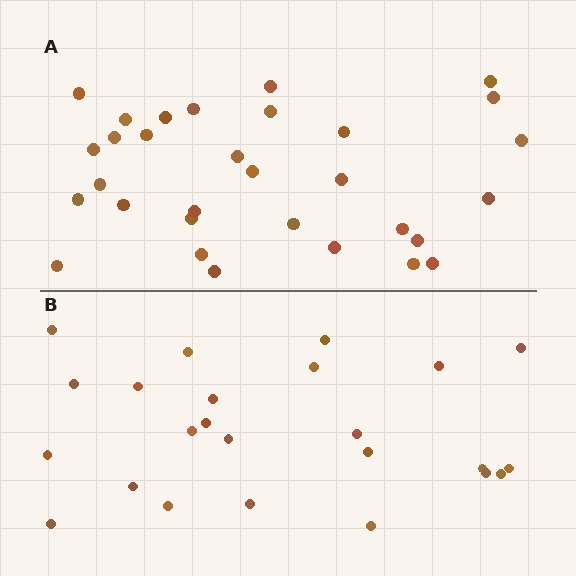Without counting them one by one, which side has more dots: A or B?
Region A (the top region) has more dots.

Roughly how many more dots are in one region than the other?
Region A has roughly 8 or so more dots than region B.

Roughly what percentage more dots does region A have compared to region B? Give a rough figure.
About 30% more.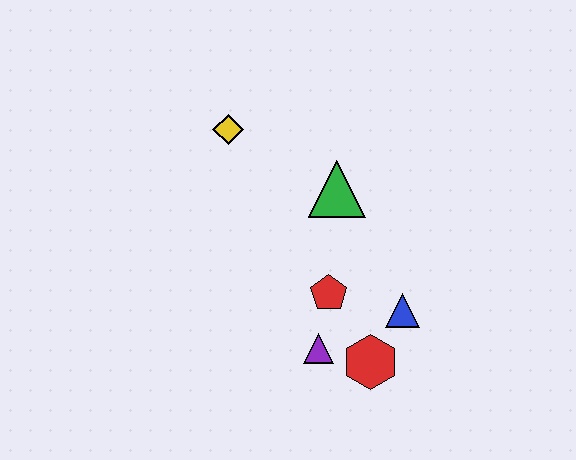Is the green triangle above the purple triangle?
Yes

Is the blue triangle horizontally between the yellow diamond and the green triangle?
No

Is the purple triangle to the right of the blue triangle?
No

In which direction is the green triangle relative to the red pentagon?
The green triangle is above the red pentagon.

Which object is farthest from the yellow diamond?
The red hexagon is farthest from the yellow diamond.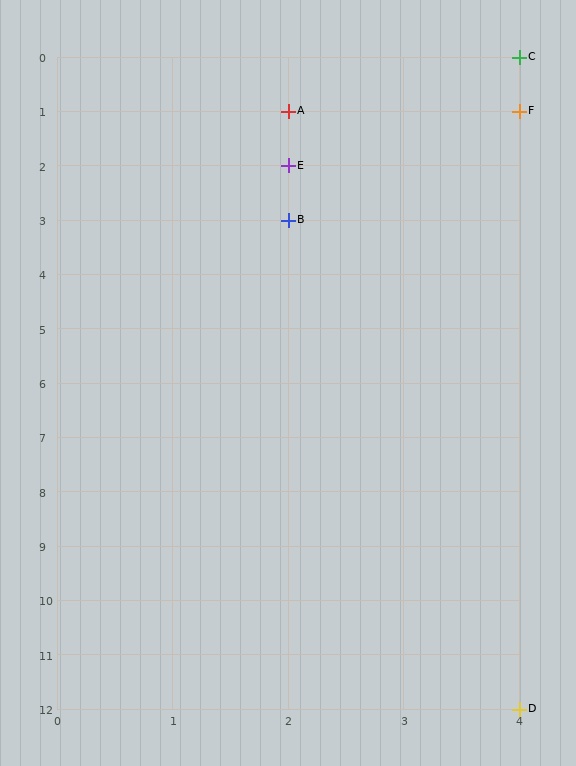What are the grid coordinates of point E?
Point E is at grid coordinates (2, 2).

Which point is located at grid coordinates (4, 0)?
Point C is at (4, 0).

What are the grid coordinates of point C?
Point C is at grid coordinates (4, 0).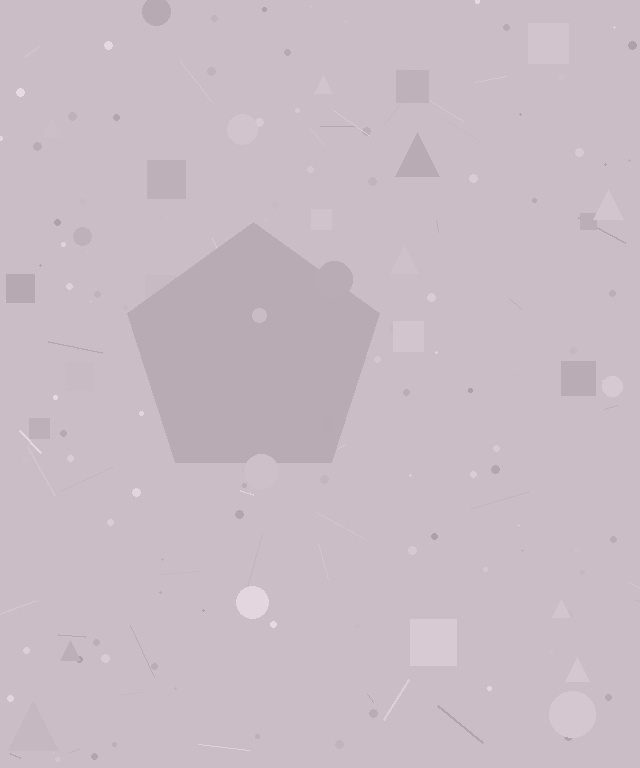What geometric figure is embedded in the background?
A pentagon is embedded in the background.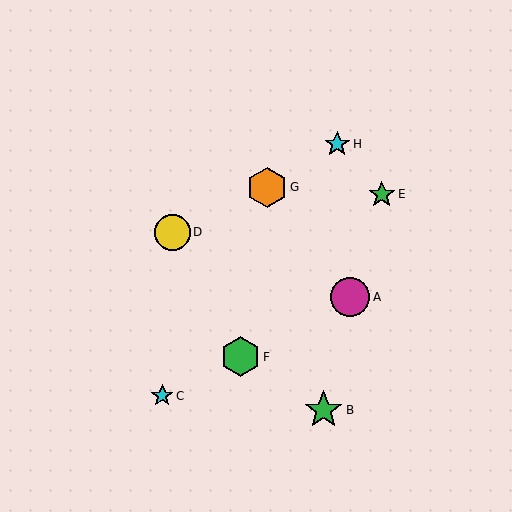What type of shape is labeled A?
Shape A is a magenta circle.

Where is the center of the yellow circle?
The center of the yellow circle is at (172, 232).